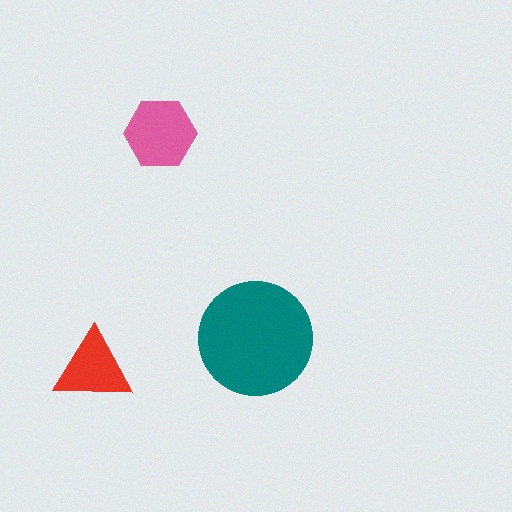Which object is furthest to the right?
The teal circle is rightmost.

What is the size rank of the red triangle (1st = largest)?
3rd.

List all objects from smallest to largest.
The red triangle, the pink hexagon, the teal circle.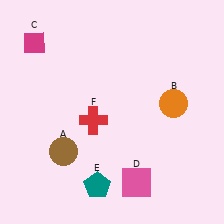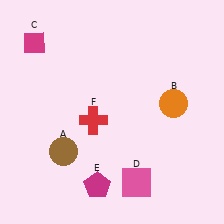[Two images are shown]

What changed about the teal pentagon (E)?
In Image 1, E is teal. In Image 2, it changed to magenta.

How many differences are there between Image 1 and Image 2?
There is 1 difference between the two images.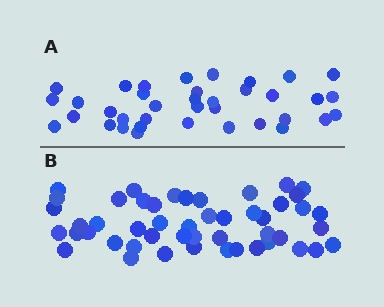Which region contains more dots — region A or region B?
Region B (the bottom region) has more dots.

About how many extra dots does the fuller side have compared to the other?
Region B has roughly 12 or so more dots than region A.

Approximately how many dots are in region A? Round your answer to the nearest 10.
About 40 dots. (The exact count is 37, which rounds to 40.)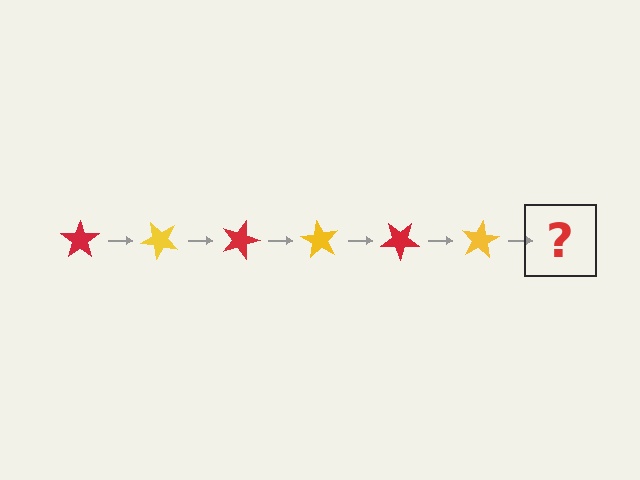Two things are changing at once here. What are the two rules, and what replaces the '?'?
The two rules are that it rotates 45 degrees each step and the color cycles through red and yellow. The '?' should be a red star, rotated 270 degrees from the start.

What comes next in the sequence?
The next element should be a red star, rotated 270 degrees from the start.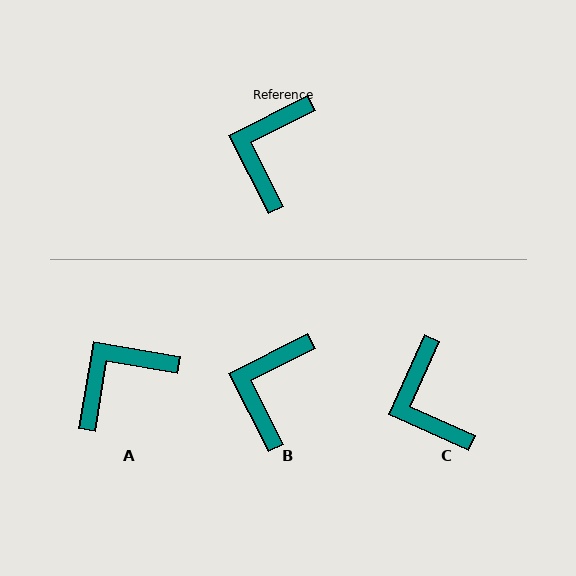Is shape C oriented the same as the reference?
No, it is off by about 39 degrees.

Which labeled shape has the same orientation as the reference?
B.